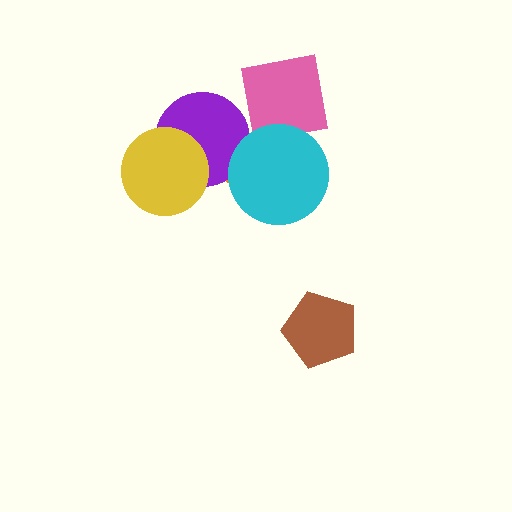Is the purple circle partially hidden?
Yes, it is partially covered by another shape.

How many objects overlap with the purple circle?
3 objects overlap with the purple circle.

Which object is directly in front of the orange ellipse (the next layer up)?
The purple circle is directly in front of the orange ellipse.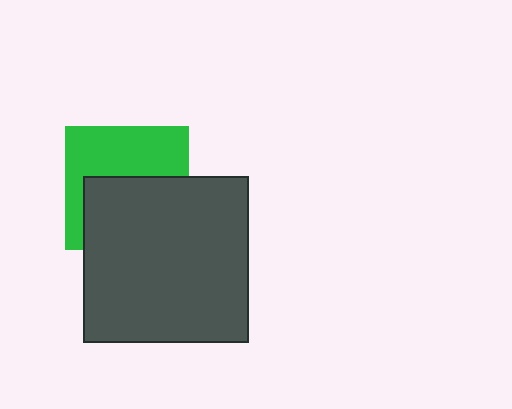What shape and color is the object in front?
The object in front is a dark gray square.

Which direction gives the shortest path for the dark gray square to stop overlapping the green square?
Moving down gives the shortest separation.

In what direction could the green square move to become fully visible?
The green square could move up. That would shift it out from behind the dark gray square entirely.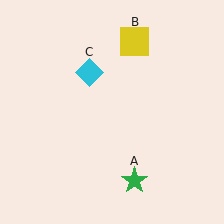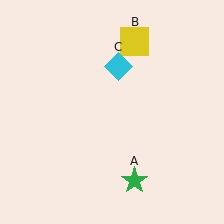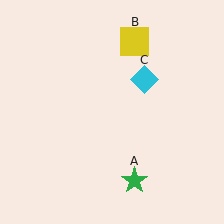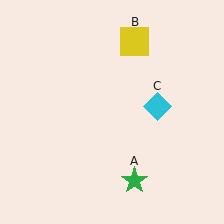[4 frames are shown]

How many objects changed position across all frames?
1 object changed position: cyan diamond (object C).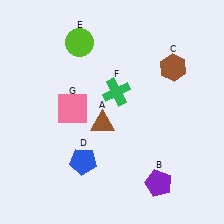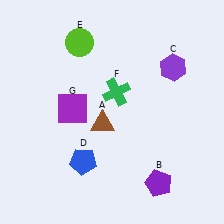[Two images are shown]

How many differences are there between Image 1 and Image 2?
There are 2 differences between the two images.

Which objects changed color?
C changed from brown to purple. G changed from pink to purple.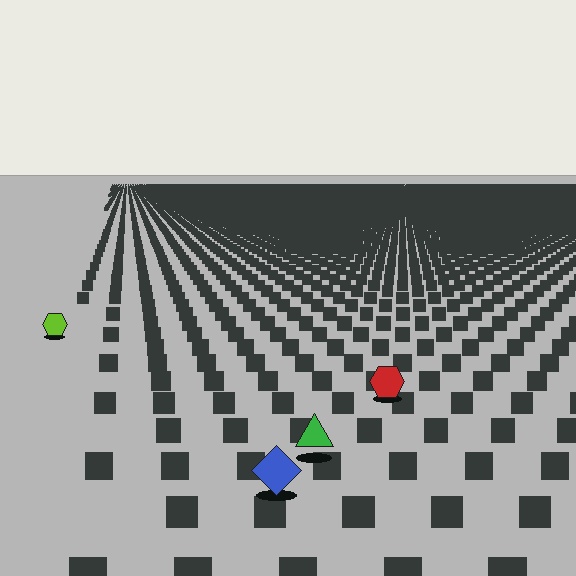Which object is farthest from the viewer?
The lime hexagon is farthest from the viewer. It appears smaller and the ground texture around it is denser.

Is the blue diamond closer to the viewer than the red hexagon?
Yes. The blue diamond is closer — you can tell from the texture gradient: the ground texture is coarser near it.